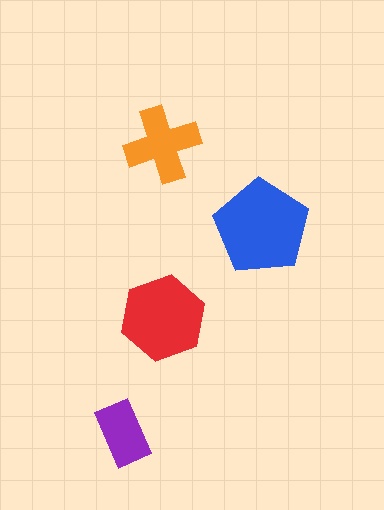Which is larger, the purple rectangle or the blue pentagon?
The blue pentagon.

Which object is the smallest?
The purple rectangle.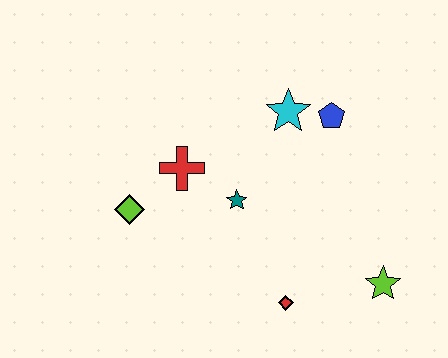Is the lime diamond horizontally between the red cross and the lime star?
No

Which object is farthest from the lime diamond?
The lime star is farthest from the lime diamond.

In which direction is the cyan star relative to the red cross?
The cyan star is to the right of the red cross.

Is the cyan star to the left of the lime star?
Yes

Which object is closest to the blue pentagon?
The cyan star is closest to the blue pentagon.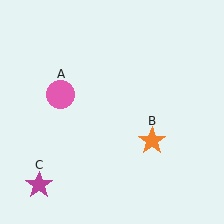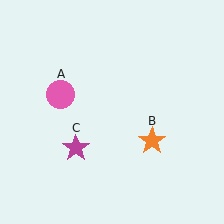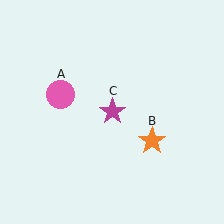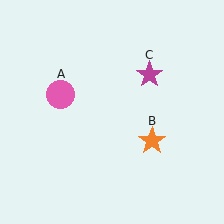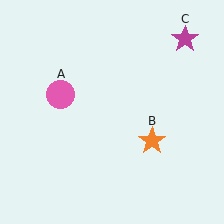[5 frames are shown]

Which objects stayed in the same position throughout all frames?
Pink circle (object A) and orange star (object B) remained stationary.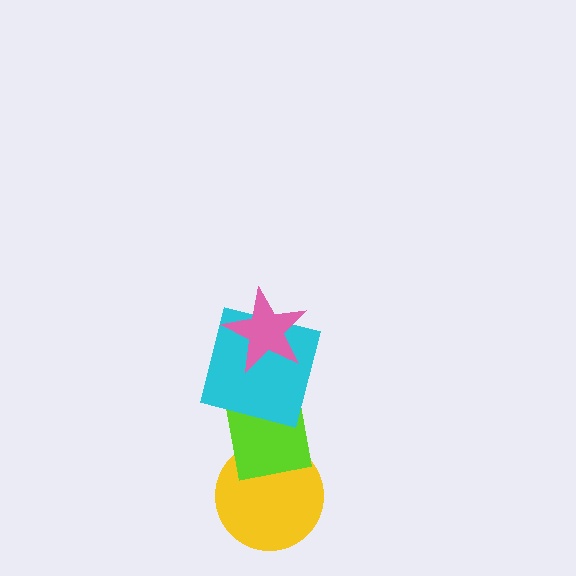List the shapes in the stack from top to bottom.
From top to bottom: the pink star, the cyan square, the lime square, the yellow circle.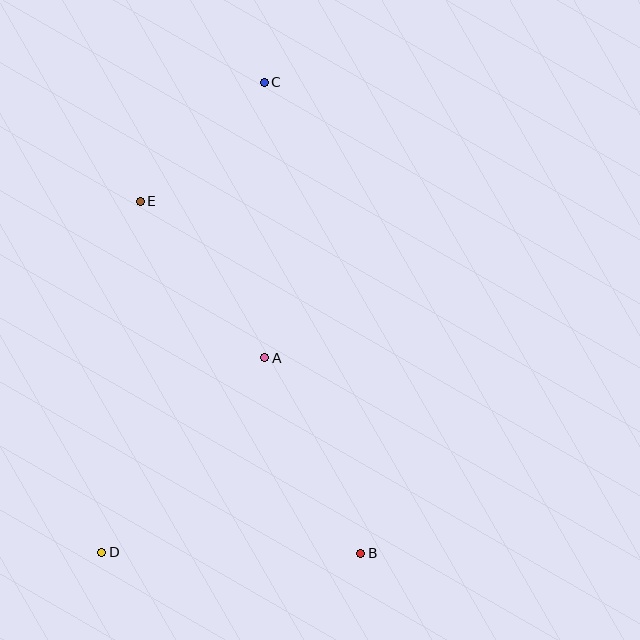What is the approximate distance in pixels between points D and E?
The distance between D and E is approximately 353 pixels.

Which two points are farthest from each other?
Points C and D are farthest from each other.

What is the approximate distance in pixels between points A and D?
The distance between A and D is approximately 254 pixels.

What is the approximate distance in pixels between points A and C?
The distance between A and C is approximately 276 pixels.